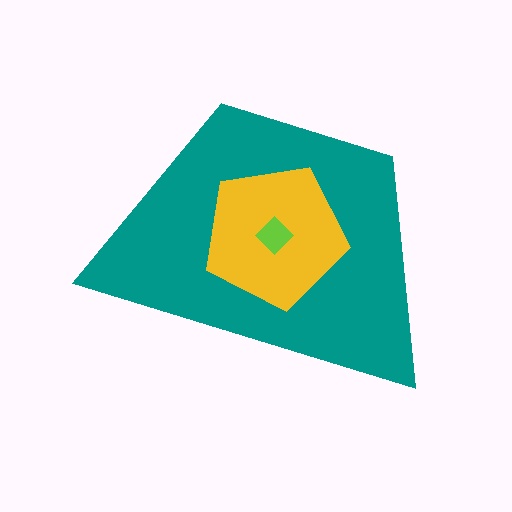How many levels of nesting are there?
3.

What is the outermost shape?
The teal trapezoid.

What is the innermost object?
The lime diamond.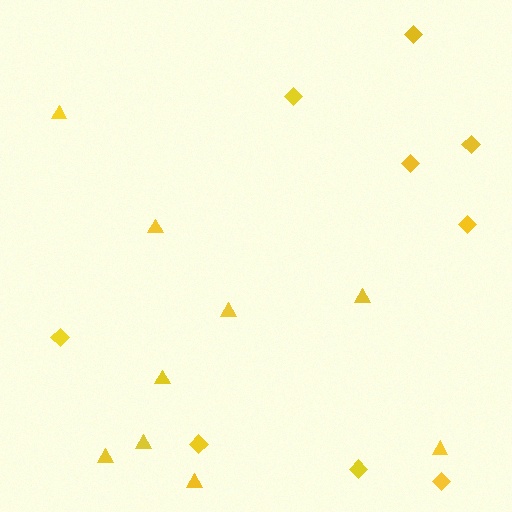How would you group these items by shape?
There are 2 groups: one group of triangles (9) and one group of diamonds (9).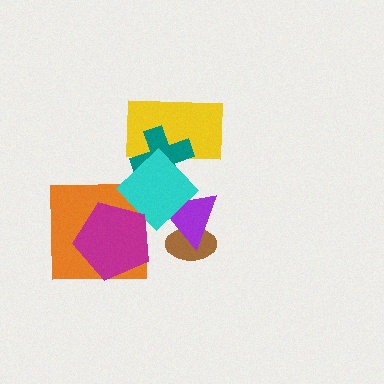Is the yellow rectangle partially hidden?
Yes, it is partially covered by another shape.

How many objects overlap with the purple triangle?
2 objects overlap with the purple triangle.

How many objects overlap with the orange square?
1 object overlaps with the orange square.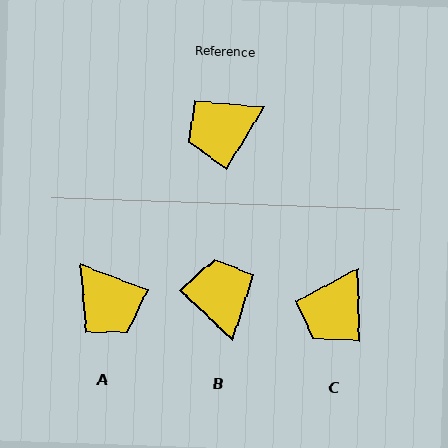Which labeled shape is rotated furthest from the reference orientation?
B, about 103 degrees away.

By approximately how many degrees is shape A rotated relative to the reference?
Approximately 100 degrees counter-clockwise.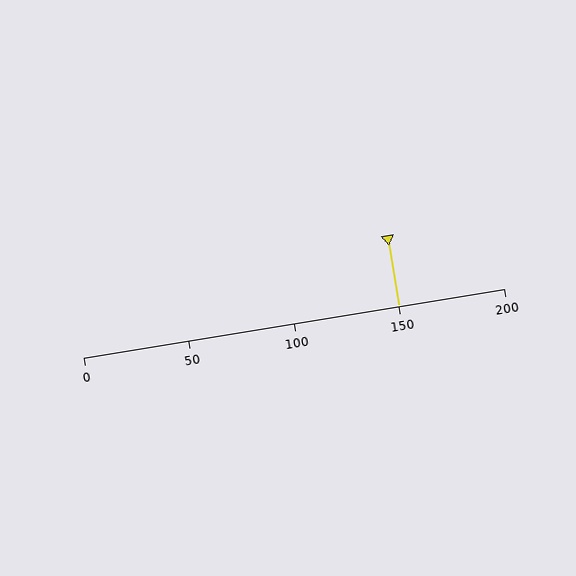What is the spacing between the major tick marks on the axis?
The major ticks are spaced 50 apart.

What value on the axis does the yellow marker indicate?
The marker indicates approximately 150.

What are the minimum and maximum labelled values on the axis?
The axis runs from 0 to 200.